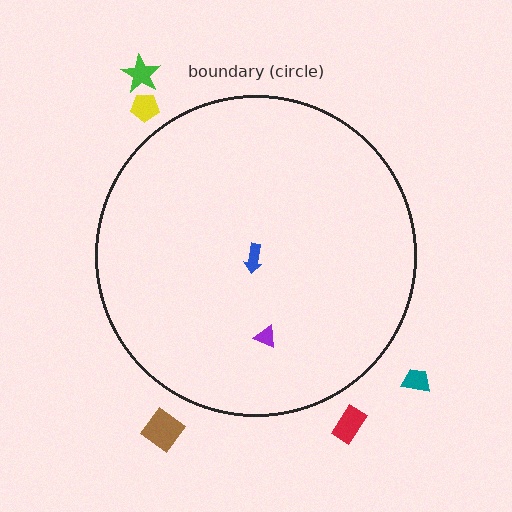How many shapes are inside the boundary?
2 inside, 5 outside.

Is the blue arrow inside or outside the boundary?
Inside.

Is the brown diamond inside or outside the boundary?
Outside.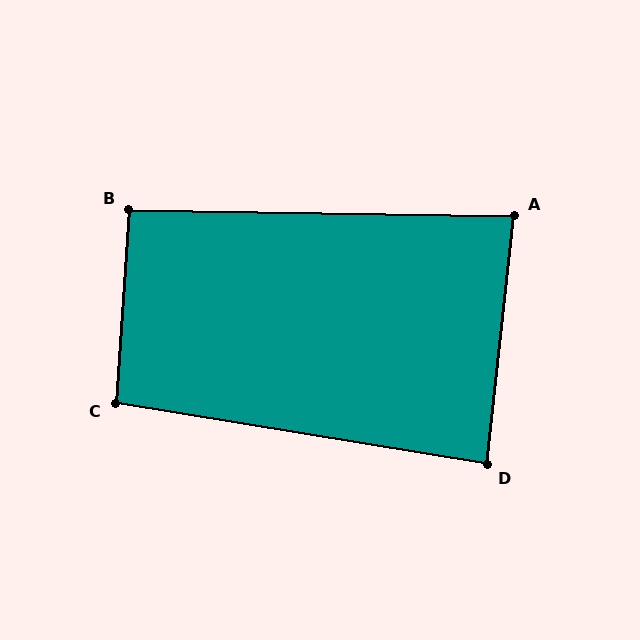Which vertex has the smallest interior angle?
A, at approximately 84 degrees.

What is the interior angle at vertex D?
Approximately 87 degrees (approximately right).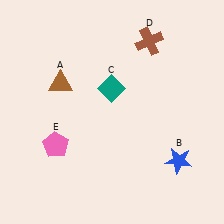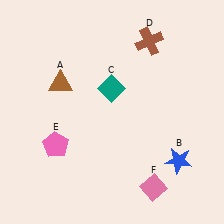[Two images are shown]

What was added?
A pink diamond (F) was added in Image 2.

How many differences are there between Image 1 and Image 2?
There is 1 difference between the two images.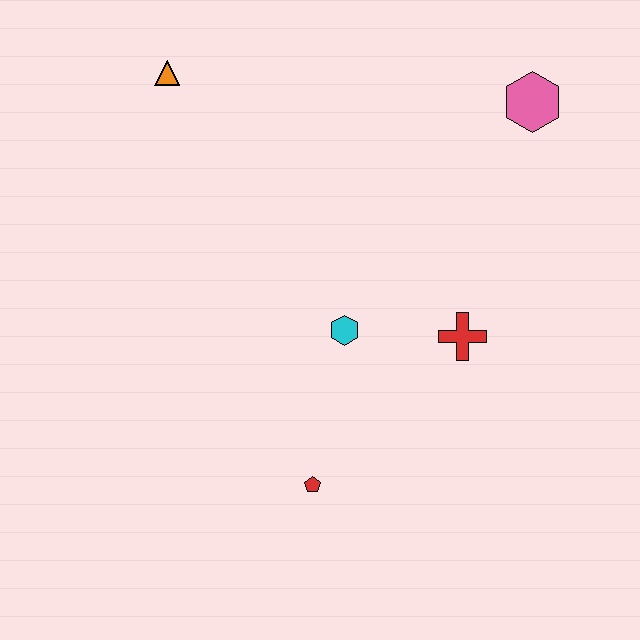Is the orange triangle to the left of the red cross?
Yes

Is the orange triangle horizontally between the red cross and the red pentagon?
No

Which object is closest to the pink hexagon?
The red cross is closest to the pink hexagon.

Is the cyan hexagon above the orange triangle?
No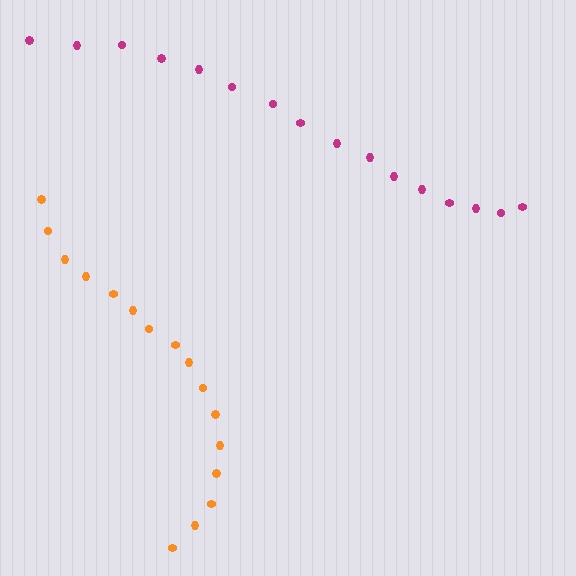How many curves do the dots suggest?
There are 2 distinct paths.